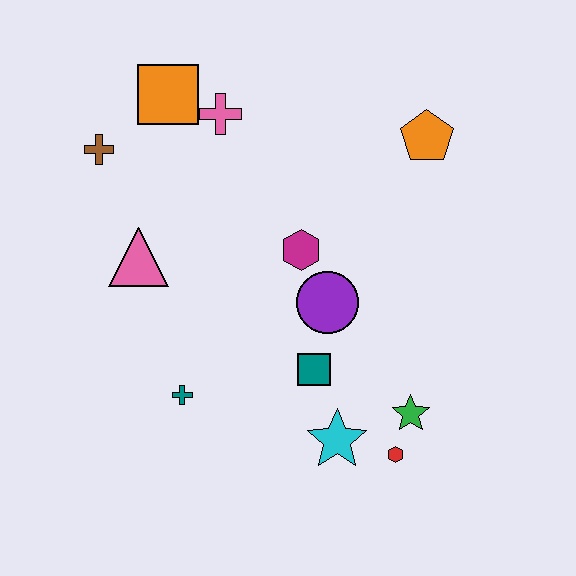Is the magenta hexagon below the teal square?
No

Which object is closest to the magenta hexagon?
The purple circle is closest to the magenta hexagon.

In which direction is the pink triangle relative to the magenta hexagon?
The pink triangle is to the left of the magenta hexagon.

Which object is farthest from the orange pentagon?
The teal cross is farthest from the orange pentagon.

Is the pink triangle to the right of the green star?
No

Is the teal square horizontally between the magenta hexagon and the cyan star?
Yes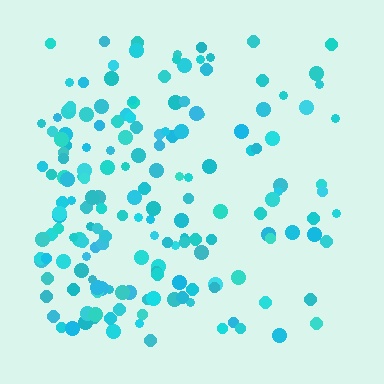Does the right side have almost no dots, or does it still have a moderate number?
Still a moderate number, just noticeably fewer than the left.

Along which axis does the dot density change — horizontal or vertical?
Horizontal.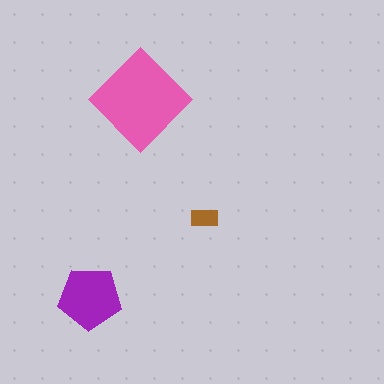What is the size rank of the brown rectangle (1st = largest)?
3rd.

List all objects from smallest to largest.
The brown rectangle, the purple pentagon, the pink diamond.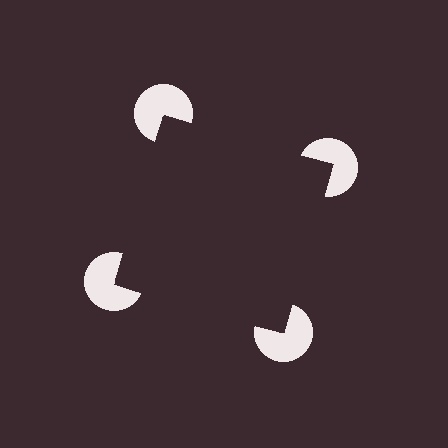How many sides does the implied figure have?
4 sides.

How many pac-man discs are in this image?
There are 4 — one at each vertex of the illusory square.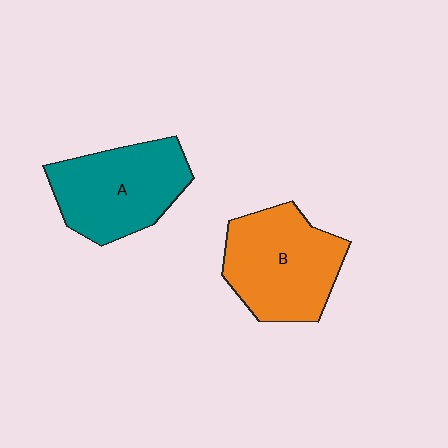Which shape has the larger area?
Shape B (orange).